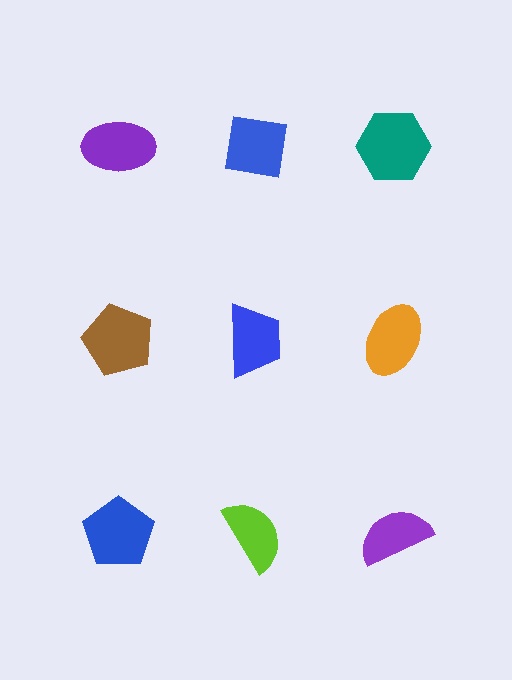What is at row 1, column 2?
A blue square.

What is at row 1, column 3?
A teal hexagon.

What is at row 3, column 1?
A blue pentagon.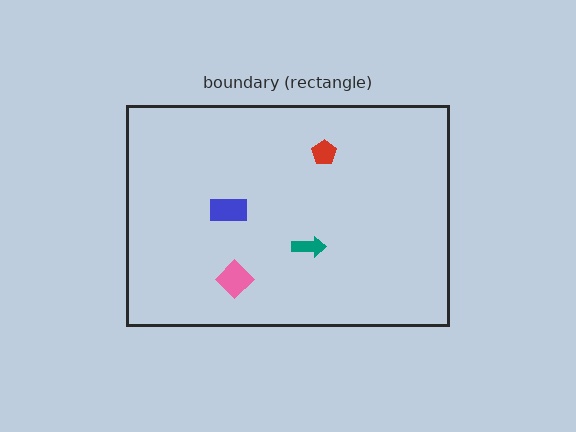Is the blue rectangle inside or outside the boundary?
Inside.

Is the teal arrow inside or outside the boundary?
Inside.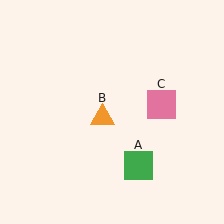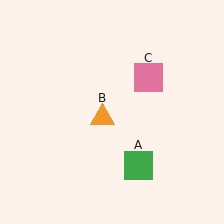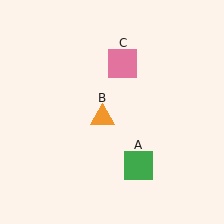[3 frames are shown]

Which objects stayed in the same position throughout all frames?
Green square (object A) and orange triangle (object B) remained stationary.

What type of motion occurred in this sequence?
The pink square (object C) rotated counterclockwise around the center of the scene.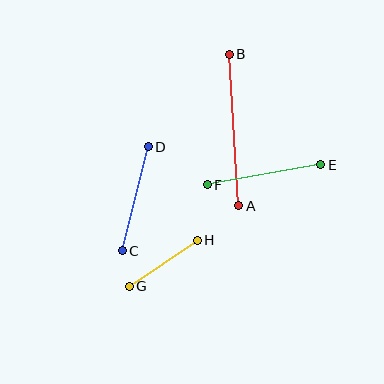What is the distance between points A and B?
The distance is approximately 152 pixels.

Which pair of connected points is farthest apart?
Points A and B are farthest apart.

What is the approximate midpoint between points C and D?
The midpoint is at approximately (135, 199) pixels.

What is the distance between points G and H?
The distance is approximately 82 pixels.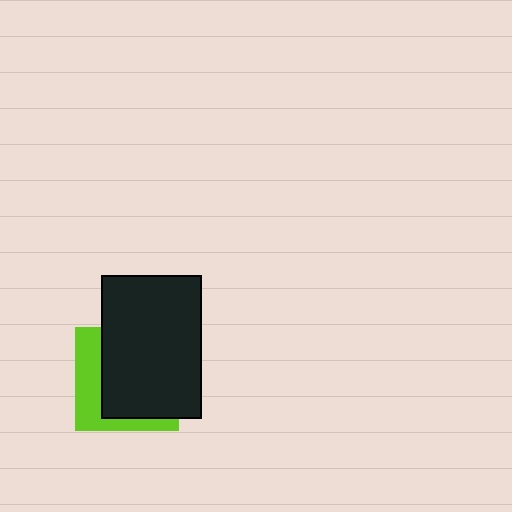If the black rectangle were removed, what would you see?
You would see the complete lime square.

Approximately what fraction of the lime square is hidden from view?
Roughly 66% of the lime square is hidden behind the black rectangle.